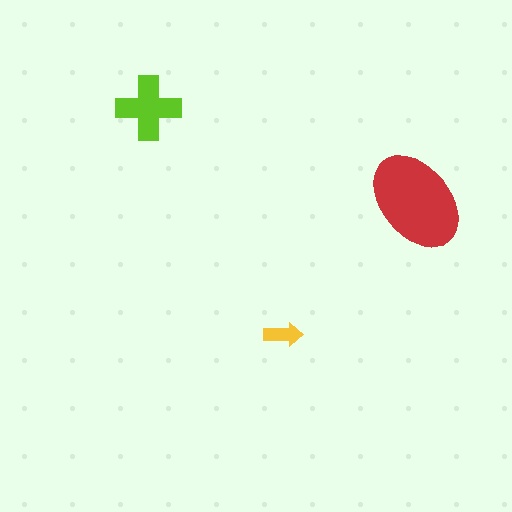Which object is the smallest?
The yellow arrow.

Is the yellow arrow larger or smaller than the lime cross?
Smaller.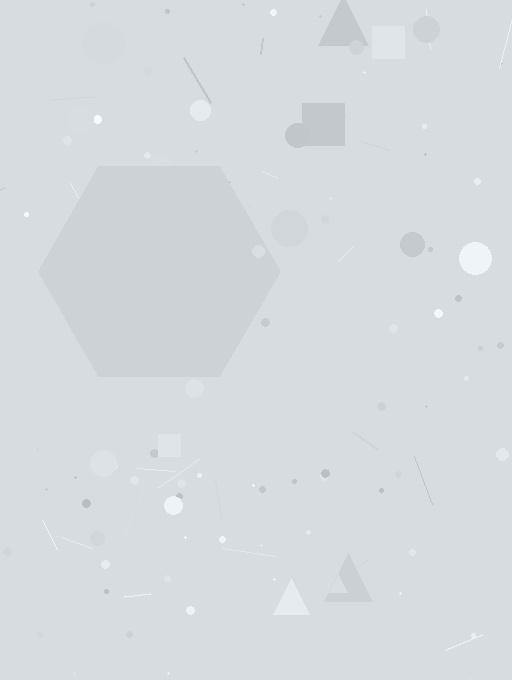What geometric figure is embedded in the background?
A hexagon is embedded in the background.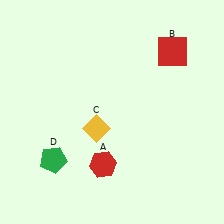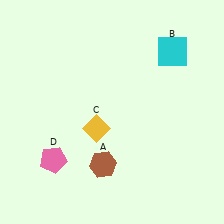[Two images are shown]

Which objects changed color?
A changed from red to brown. B changed from red to cyan. D changed from green to pink.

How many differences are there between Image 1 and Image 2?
There are 3 differences between the two images.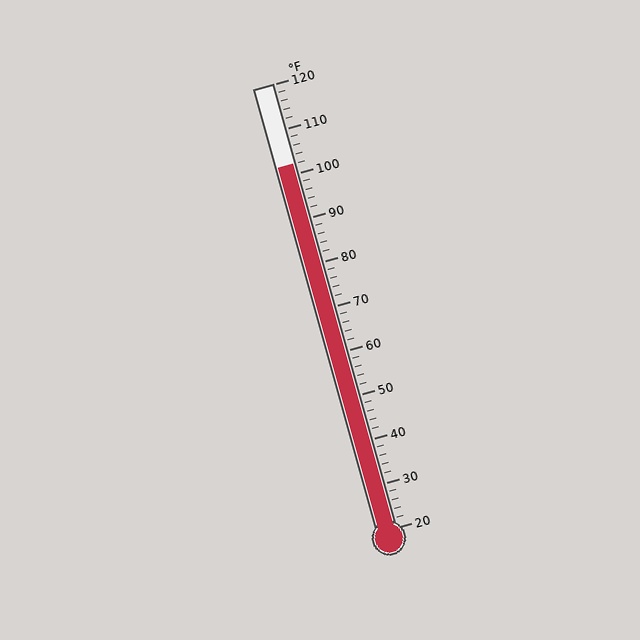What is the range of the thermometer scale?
The thermometer scale ranges from 20°F to 120°F.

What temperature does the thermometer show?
The thermometer shows approximately 102°F.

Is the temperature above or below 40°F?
The temperature is above 40°F.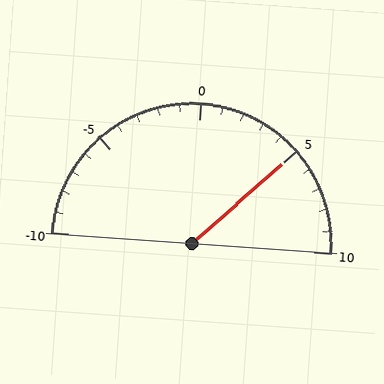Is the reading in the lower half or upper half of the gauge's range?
The reading is in the upper half of the range (-10 to 10).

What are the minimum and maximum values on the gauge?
The gauge ranges from -10 to 10.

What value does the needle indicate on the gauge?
The needle indicates approximately 5.